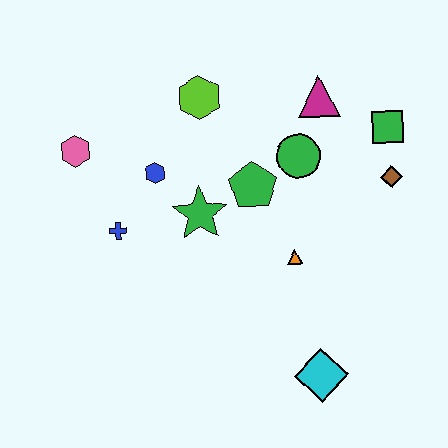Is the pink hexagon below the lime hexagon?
Yes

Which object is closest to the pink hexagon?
The blue hexagon is closest to the pink hexagon.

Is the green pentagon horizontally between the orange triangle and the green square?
No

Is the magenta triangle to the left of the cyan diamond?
No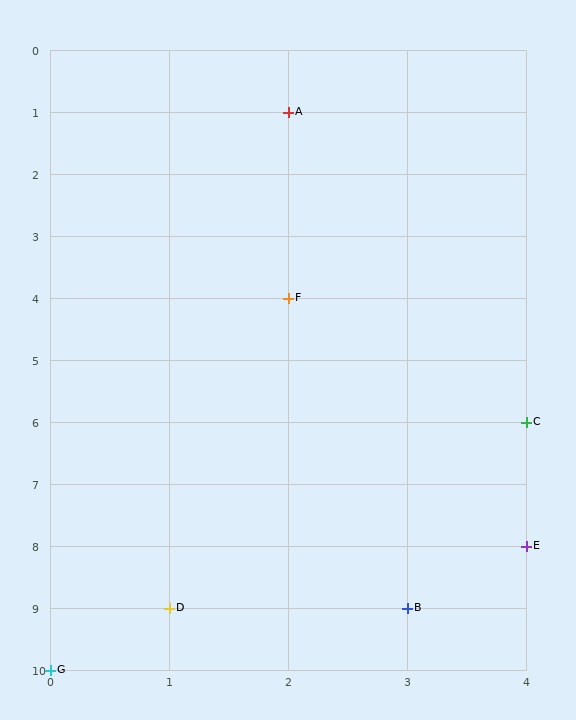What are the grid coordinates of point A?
Point A is at grid coordinates (2, 1).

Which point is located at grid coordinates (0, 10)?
Point G is at (0, 10).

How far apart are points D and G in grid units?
Points D and G are 1 column and 1 row apart (about 1.4 grid units diagonally).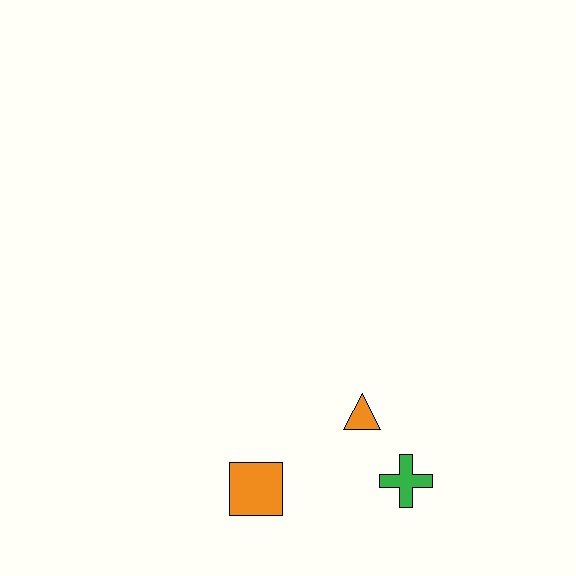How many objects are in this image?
There are 3 objects.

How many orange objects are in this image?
There are 2 orange objects.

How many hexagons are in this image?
There are no hexagons.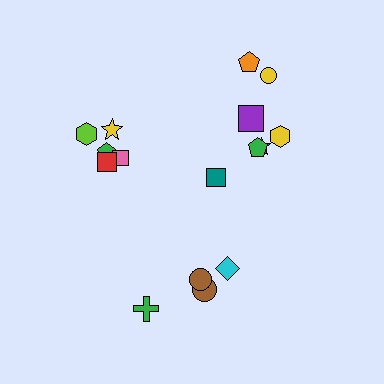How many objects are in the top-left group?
There are 5 objects.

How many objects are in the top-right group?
There are 7 objects.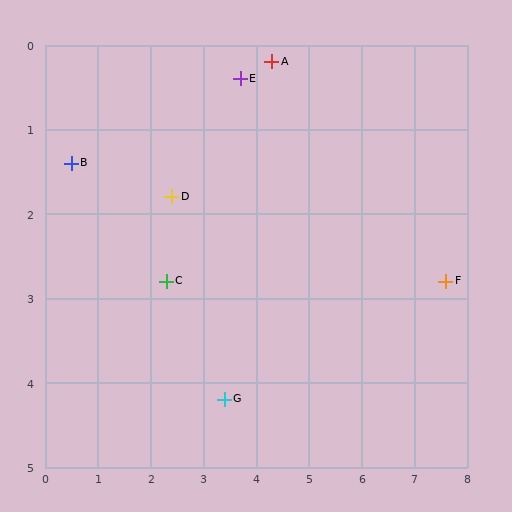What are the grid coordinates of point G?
Point G is at approximately (3.4, 4.2).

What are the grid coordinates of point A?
Point A is at approximately (4.3, 0.2).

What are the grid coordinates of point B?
Point B is at approximately (0.5, 1.4).